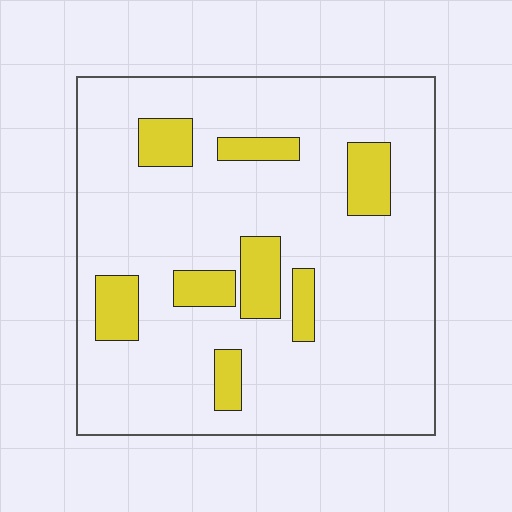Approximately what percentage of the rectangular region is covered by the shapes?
Approximately 15%.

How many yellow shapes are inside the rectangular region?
8.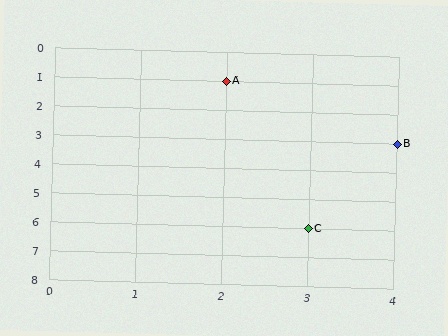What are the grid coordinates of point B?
Point B is at grid coordinates (4, 3).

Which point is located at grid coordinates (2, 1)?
Point A is at (2, 1).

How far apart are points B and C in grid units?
Points B and C are 1 column and 3 rows apart (about 3.2 grid units diagonally).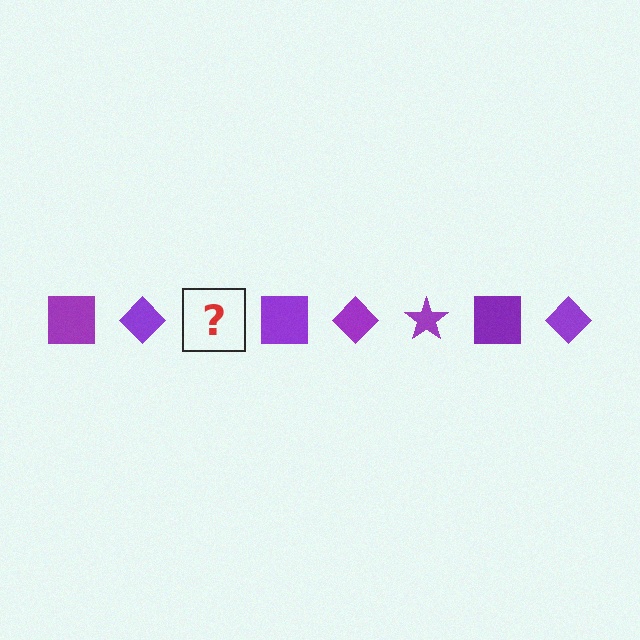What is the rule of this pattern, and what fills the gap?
The rule is that the pattern cycles through square, diamond, star shapes in purple. The gap should be filled with a purple star.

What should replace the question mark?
The question mark should be replaced with a purple star.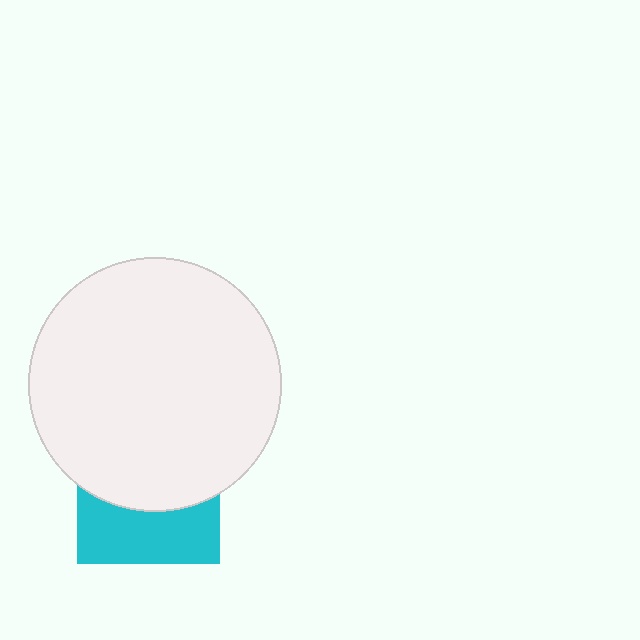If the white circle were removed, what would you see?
You would see the complete cyan square.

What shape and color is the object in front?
The object in front is a white circle.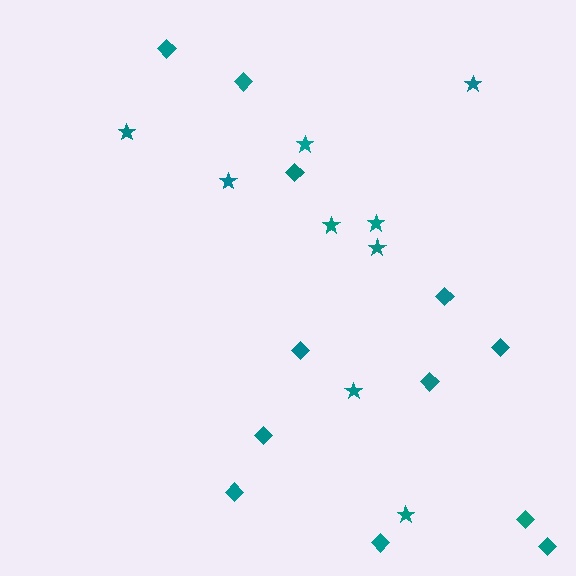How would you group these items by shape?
There are 2 groups: one group of stars (9) and one group of diamonds (12).